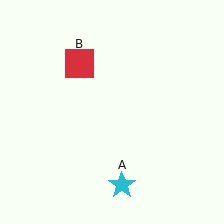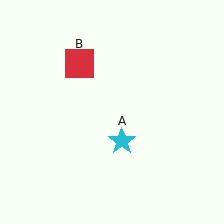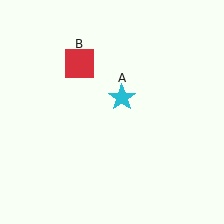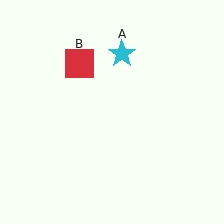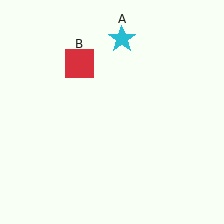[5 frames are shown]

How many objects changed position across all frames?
1 object changed position: cyan star (object A).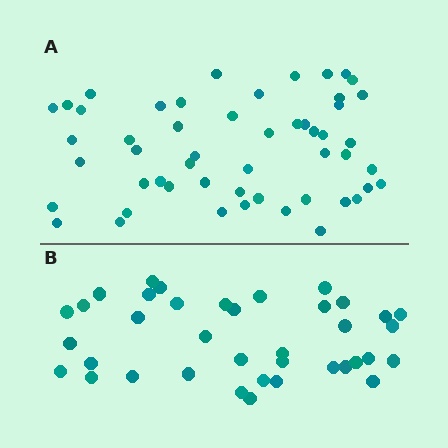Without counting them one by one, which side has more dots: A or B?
Region A (the top region) has more dots.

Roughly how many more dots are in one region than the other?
Region A has approximately 15 more dots than region B.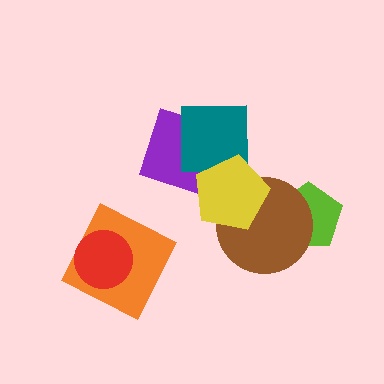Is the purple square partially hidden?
Yes, it is partially covered by another shape.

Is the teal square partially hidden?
Yes, it is partially covered by another shape.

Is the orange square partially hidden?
Yes, it is partially covered by another shape.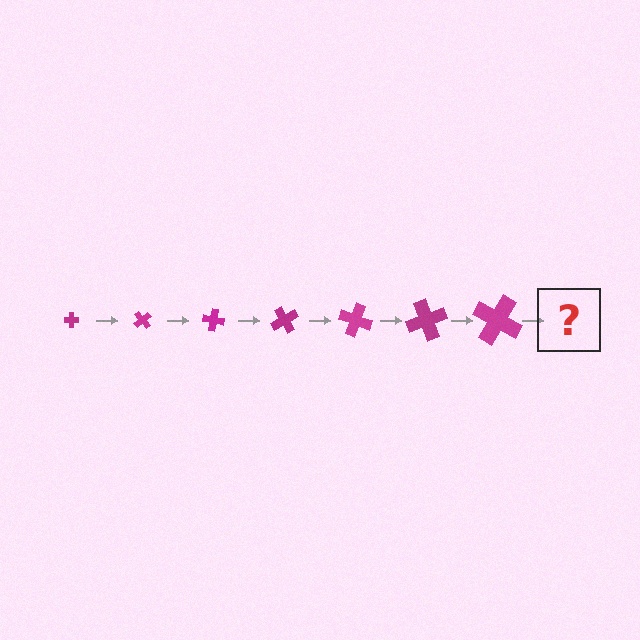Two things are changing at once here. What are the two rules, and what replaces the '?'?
The two rules are that the cross grows larger each step and it rotates 50 degrees each step. The '?' should be a cross, larger than the previous one and rotated 350 degrees from the start.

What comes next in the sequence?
The next element should be a cross, larger than the previous one and rotated 350 degrees from the start.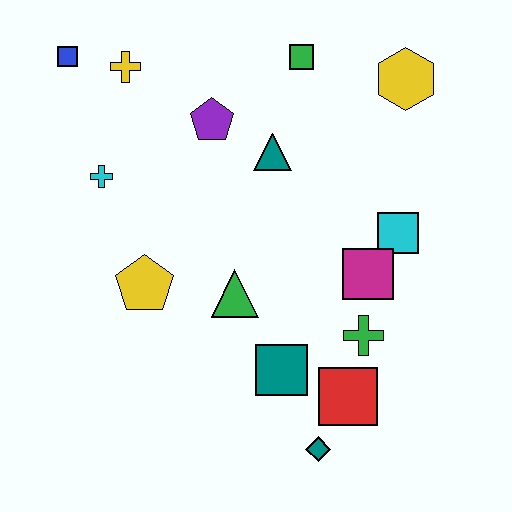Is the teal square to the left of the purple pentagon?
No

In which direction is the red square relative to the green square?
The red square is below the green square.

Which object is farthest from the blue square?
The teal diamond is farthest from the blue square.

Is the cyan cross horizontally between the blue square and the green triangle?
Yes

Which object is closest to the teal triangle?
The purple pentagon is closest to the teal triangle.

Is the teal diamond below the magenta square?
Yes